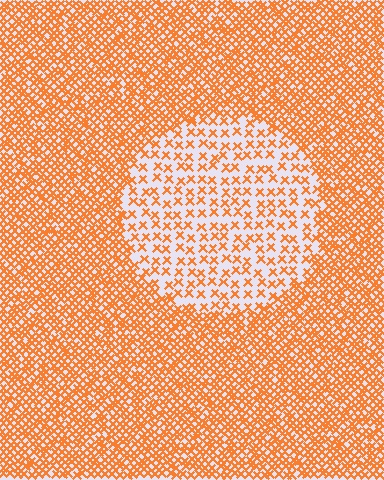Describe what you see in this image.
The image contains small orange elements arranged at two different densities. A circle-shaped region is visible where the elements are less densely packed than the surrounding area.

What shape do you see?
I see a circle.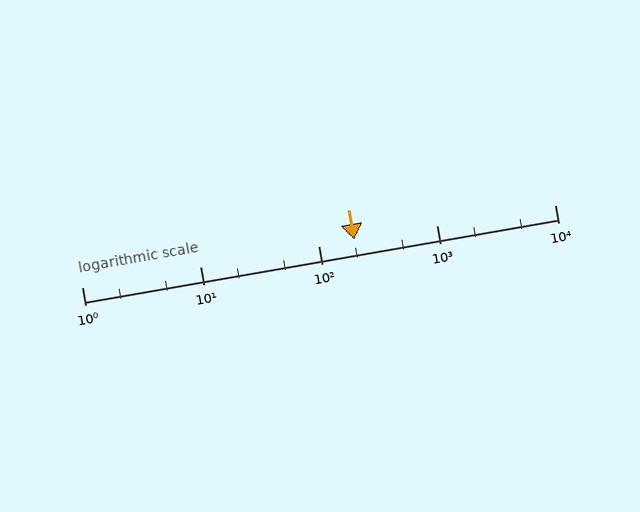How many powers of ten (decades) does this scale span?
The scale spans 4 decades, from 1 to 10000.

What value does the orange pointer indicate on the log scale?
The pointer indicates approximately 200.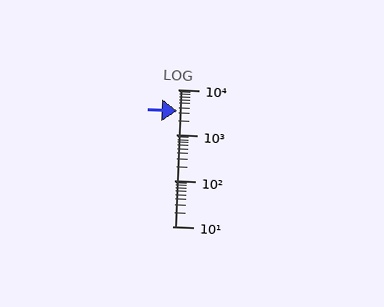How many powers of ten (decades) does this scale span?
The scale spans 3 decades, from 10 to 10000.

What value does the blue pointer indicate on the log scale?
The pointer indicates approximately 3300.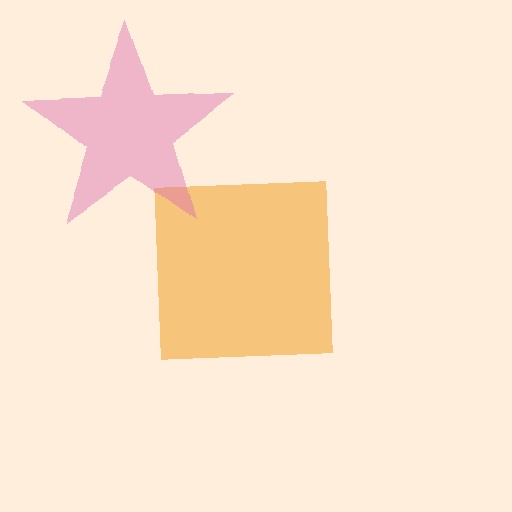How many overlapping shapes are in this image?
There are 2 overlapping shapes in the image.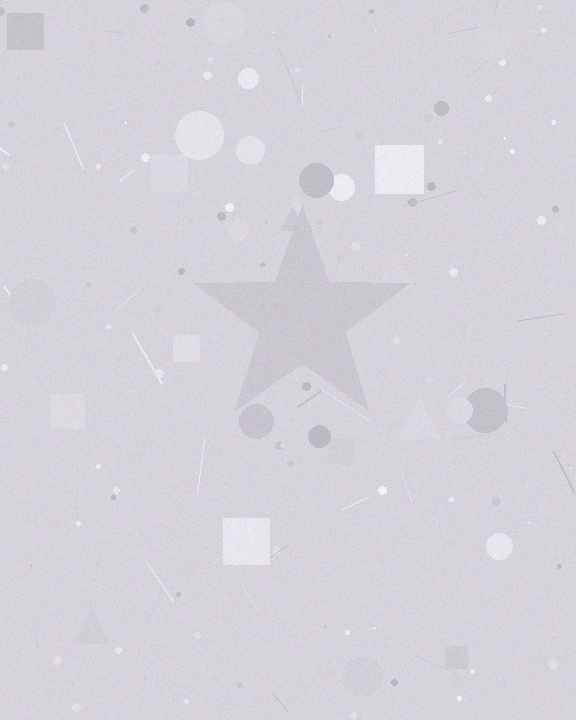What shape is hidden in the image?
A star is hidden in the image.